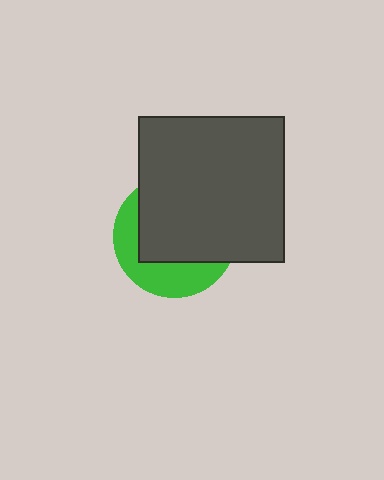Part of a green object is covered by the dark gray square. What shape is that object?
It is a circle.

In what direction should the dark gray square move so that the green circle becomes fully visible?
The dark gray square should move toward the upper-right. That is the shortest direction to clear the overlap and leave the green circle fully visible.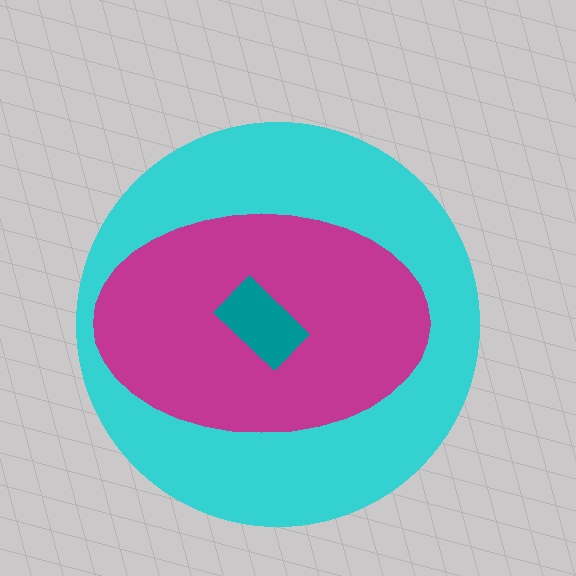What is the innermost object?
The teal rectangle.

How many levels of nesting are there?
3.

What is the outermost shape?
The cyan circle.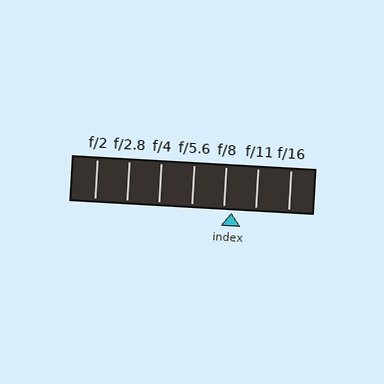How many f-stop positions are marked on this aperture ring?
There are 7 f-stop positions marked.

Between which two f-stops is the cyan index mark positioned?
The index mark is between f/8 and f/11.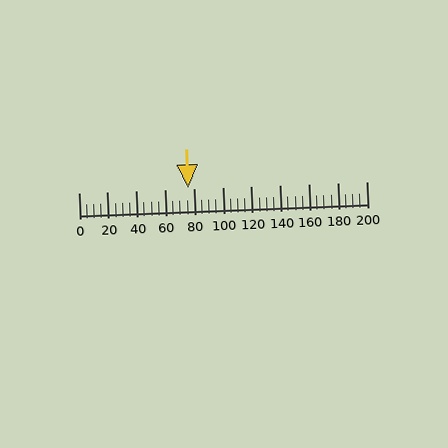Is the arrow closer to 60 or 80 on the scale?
The arrow is closer to 80.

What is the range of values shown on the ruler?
The ruler shows values from 0 to 200.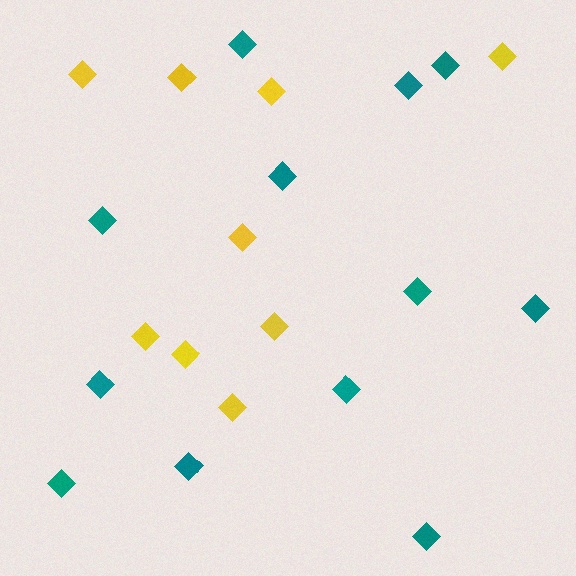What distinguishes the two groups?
There are 2 groups: one group of teal diamonds (12) and one group of yellow diamonds (9).